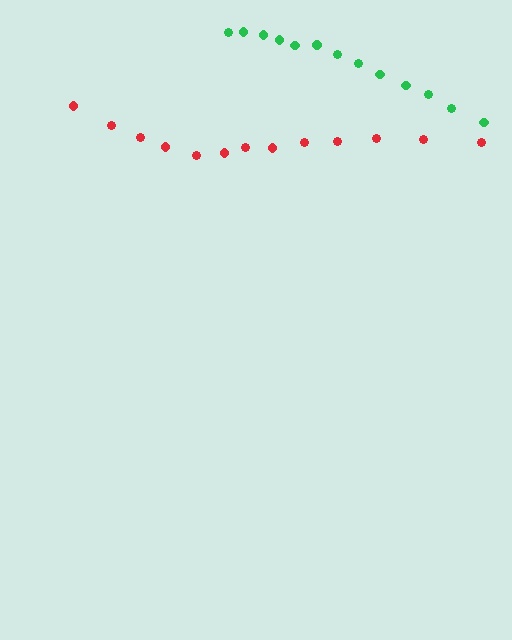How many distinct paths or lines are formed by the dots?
There are 2 distinct paths.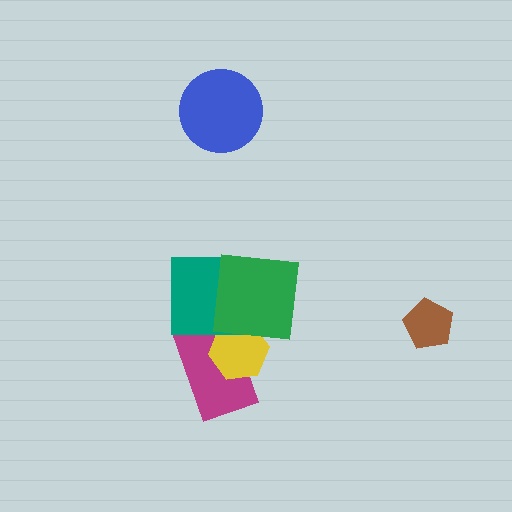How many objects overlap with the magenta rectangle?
2 objects overlap with the magenta rectangle.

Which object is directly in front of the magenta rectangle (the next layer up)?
The yellow hexagon is directly in front of the magenta rectangle.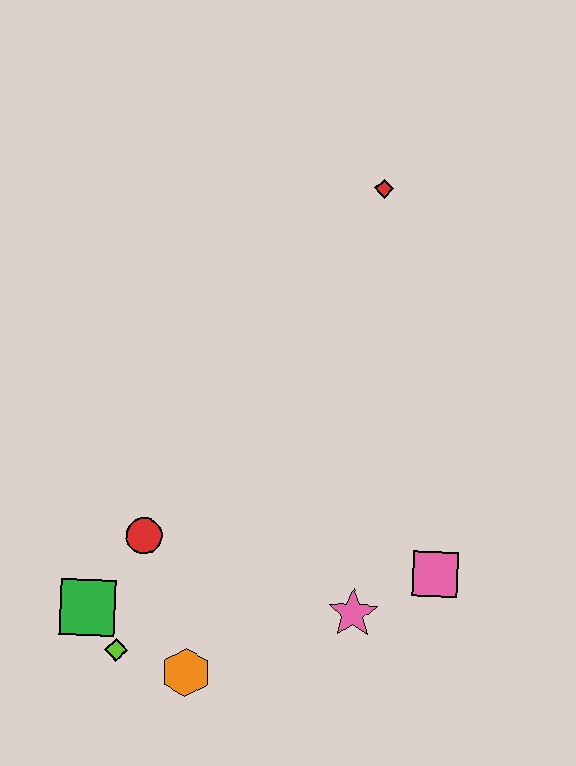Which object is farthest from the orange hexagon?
The red diamond is farthest from the orange hexagon.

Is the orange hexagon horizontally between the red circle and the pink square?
Yes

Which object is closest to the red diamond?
The pink square is closest to the red diamond.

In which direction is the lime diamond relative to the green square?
The lime diamond is below the green square.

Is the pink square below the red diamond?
Yes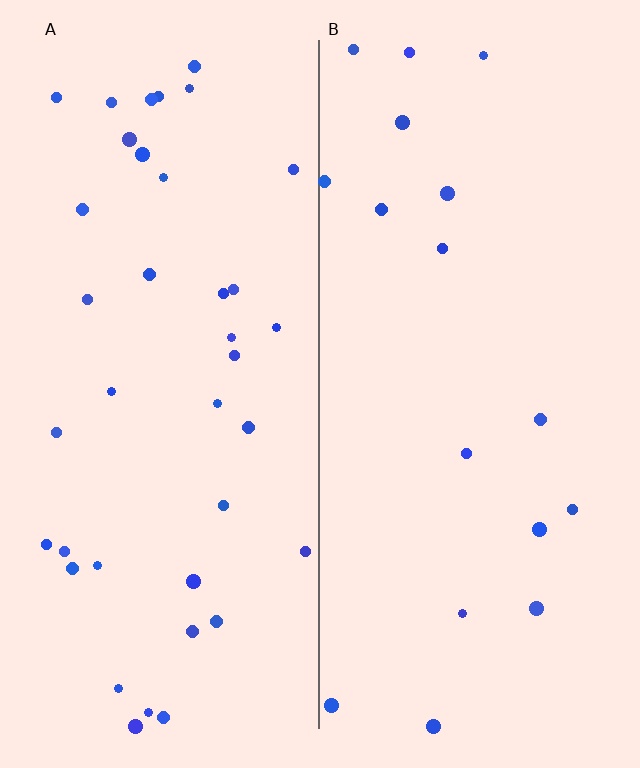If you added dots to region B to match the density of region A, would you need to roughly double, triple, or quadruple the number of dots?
Approximately double.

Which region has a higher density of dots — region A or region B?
A (the left).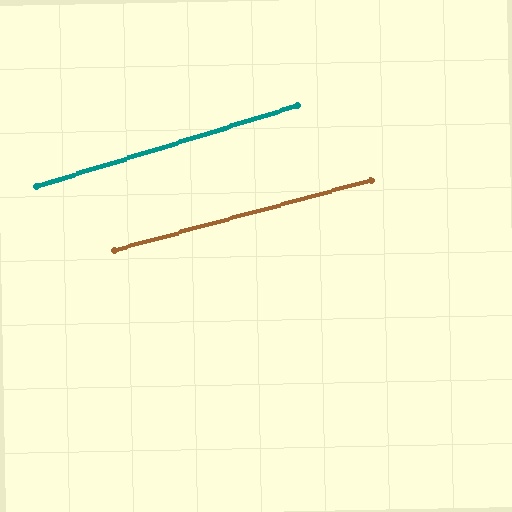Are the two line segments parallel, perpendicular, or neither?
Parallel — their directions differ by only 2.0°.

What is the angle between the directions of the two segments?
Approximately 2 degrees.